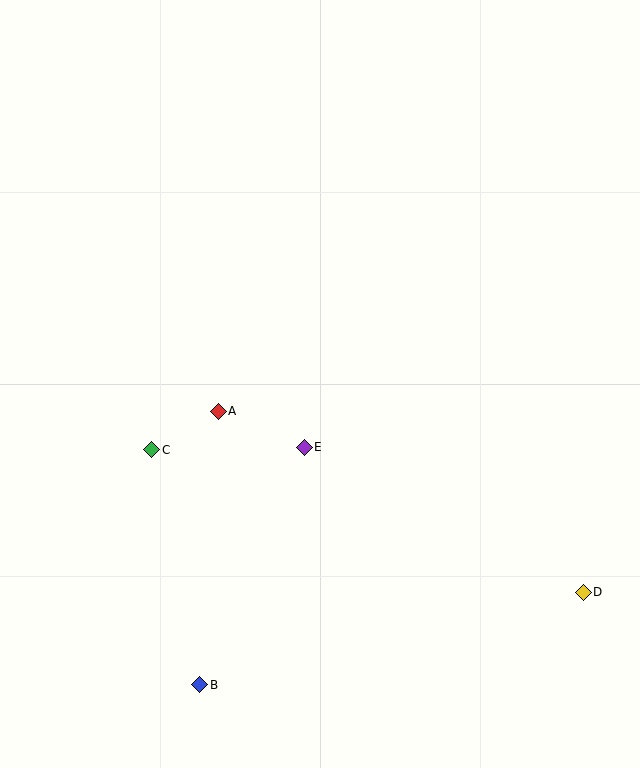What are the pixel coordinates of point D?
Point D is at (583, 592).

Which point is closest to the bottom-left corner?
Point B is closest to the bottom-left corner.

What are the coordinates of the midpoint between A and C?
The midpoint between A and C is at (185, 431).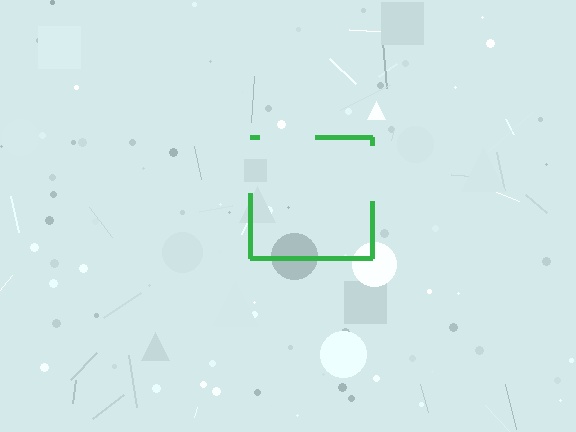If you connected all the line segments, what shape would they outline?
They would outline a square.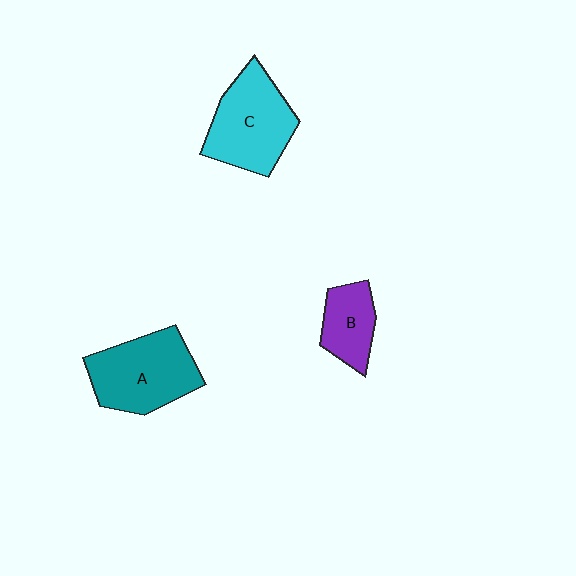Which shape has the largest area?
Shape A (teal).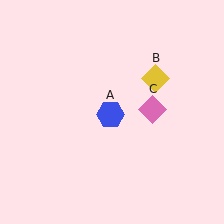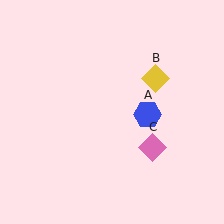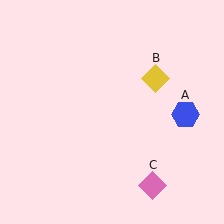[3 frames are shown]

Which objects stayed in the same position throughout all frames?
Yellow diamond (object B) remained stationary.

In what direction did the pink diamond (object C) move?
The pink diamond (object C) moved down.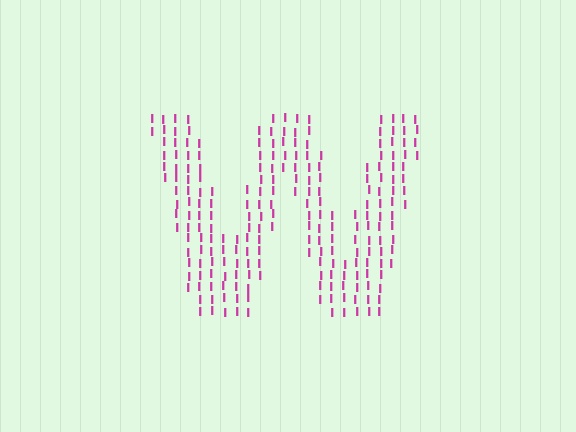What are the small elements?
The small elements are letter I's.